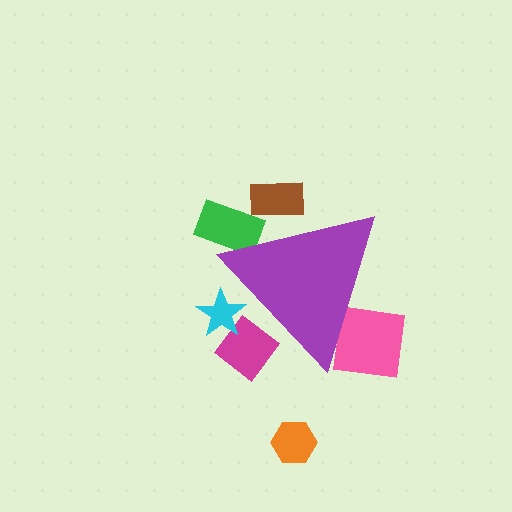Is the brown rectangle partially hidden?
Yes, the brown rectangle is partially hidden behind the purple triangle.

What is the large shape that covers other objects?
A purple triangle.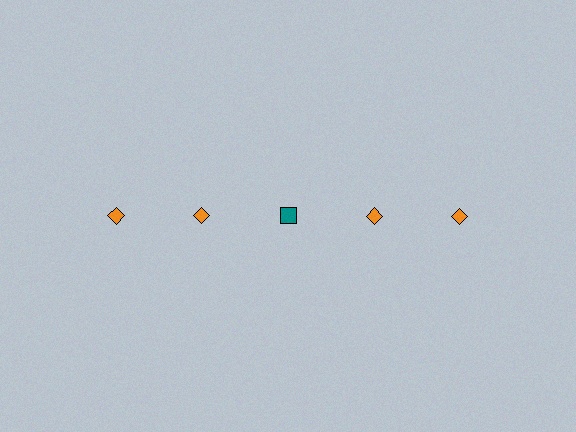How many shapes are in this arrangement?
There are 5 shapes arranged in a grid pattern.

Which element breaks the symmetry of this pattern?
The teal square in the top row, center column breaks the symmetry. All other shapes are orange diamonds.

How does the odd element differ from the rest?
It differs in both color (teal instead of orange) and shape (square instead of diamond).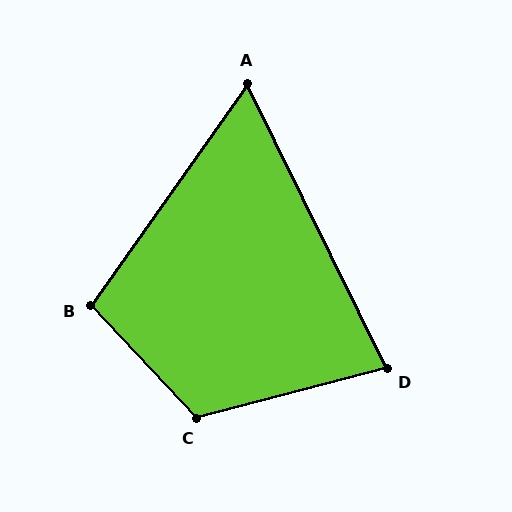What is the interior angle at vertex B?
Approximately 102 degrees (obtuse).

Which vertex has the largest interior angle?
C, at approximately 119 degrees.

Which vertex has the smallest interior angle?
A, at approximately 61 degrees.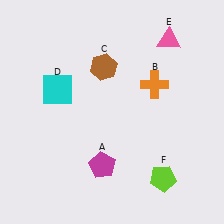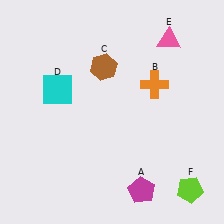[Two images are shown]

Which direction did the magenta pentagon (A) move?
The magenta pentagon (A) moved right.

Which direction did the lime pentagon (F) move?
The lime pentagon (F) moved right.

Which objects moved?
The objects that moved are: the magenta pentagon (A), the lime pentagon (F).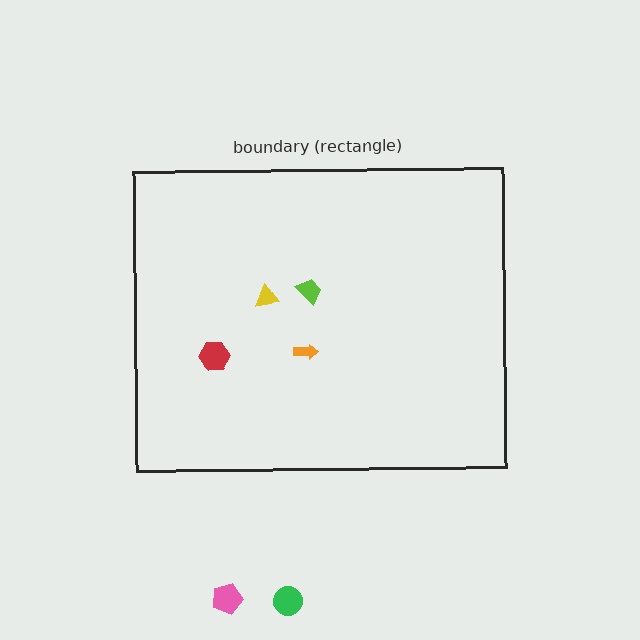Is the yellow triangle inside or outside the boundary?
Inside.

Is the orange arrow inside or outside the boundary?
Inside.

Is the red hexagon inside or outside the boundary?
Inside.